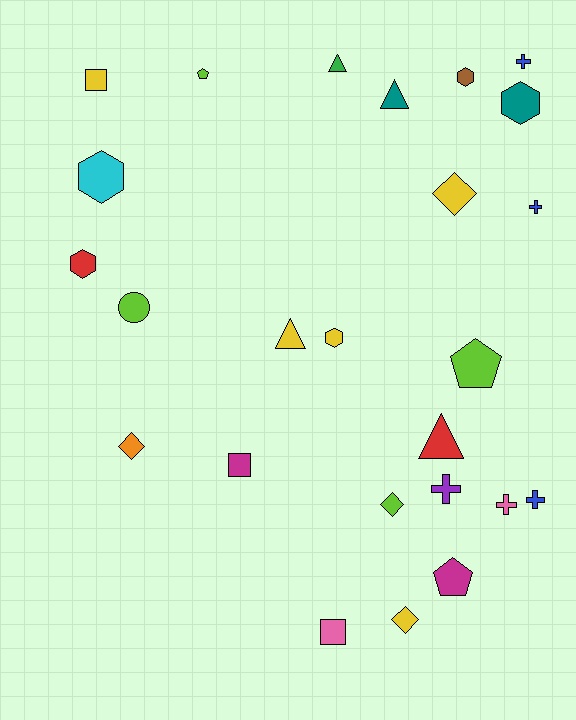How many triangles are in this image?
There are 4 triangles.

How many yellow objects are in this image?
There are 5 yellow objects.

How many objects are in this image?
There are 25 objects.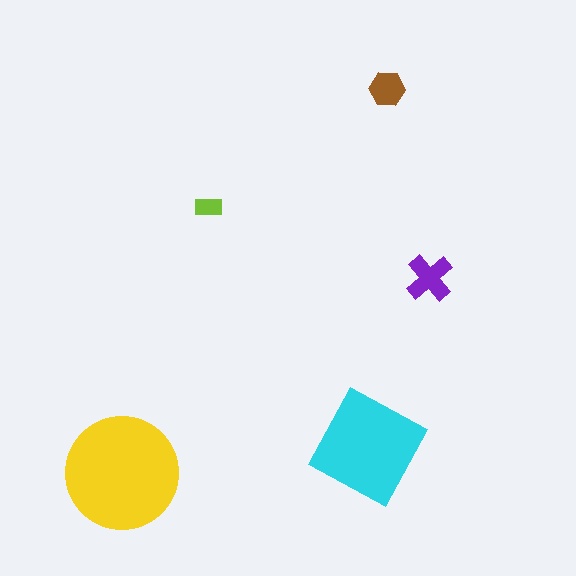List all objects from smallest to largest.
The lime rectangle, the brown hexagon, the purple cross, the cyan square, the yellow circle.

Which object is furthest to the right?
The purple cross is rightmost.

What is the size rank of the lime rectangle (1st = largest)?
5th.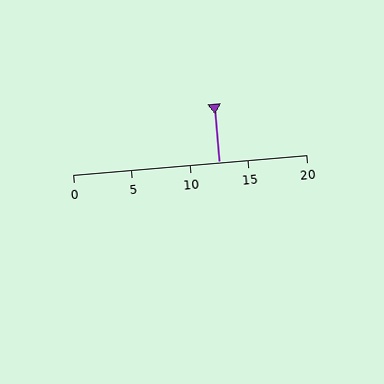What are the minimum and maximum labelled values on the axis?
The axis runs from 0 to 20.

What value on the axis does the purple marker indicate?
The marker indicates approximately 12.5.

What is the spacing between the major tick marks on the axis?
The major ticks are spaced 5 apart.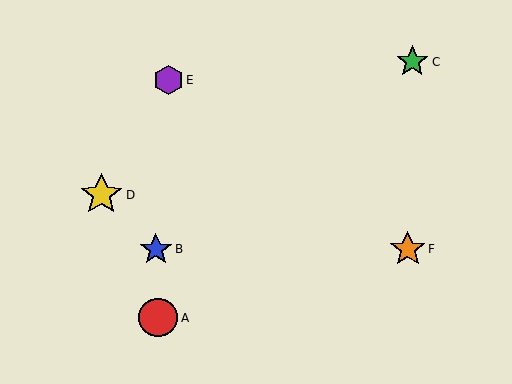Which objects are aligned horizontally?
Objects B, F are aligned horizontally.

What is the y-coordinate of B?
Object B is at y≈249.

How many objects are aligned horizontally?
2 objects (B, F) are aligned horizontally.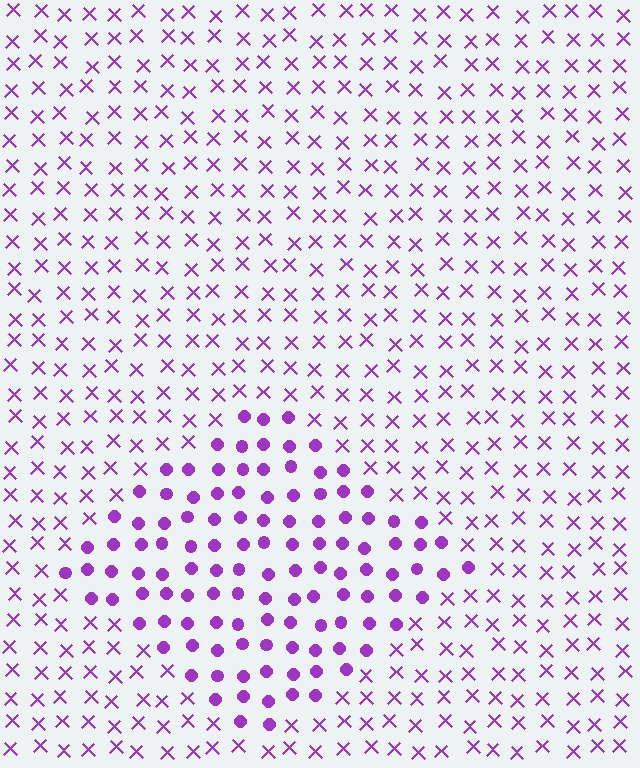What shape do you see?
I see a diamond.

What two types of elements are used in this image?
The image uses circles inside the diamond region and X marks outside it.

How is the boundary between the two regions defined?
The boundary is defined by a change in element shape: circles inside vs. X marks outside. All elements share the same color and spacing.